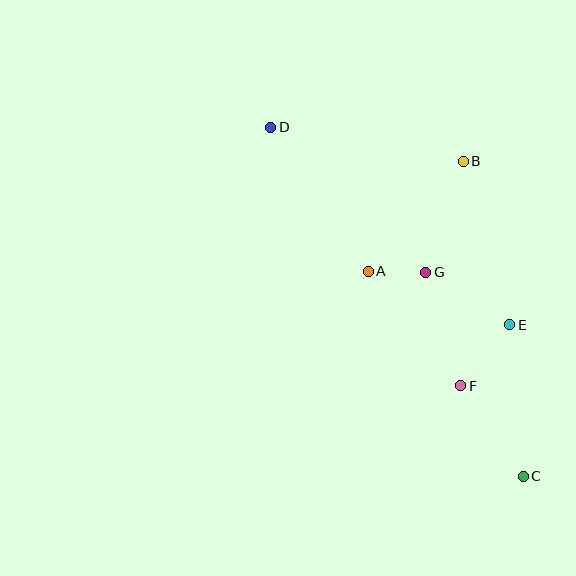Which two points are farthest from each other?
Points C and D are farthest from each other.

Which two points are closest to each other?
Points A and G are closest to each other.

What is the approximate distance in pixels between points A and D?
The distance between A and D is approximately 173 pixels.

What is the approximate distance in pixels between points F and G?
The distance between F and G is approximately 119 pixels.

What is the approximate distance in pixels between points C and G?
The distance between C and G is approximately 226 pixels.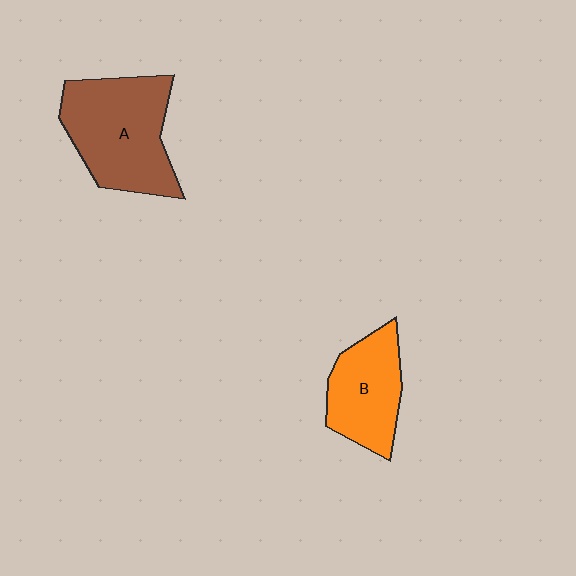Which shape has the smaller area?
Shape B (orange).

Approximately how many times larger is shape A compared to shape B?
Approximately 1.5 times.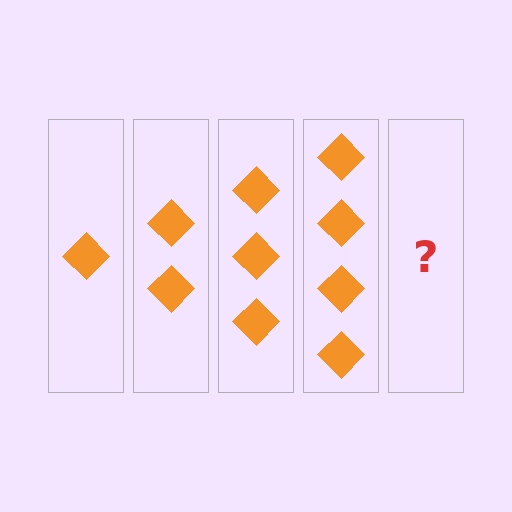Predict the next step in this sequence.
The next step is 5 diamonds.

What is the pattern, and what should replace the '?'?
The pattern is that each step adds one more diamond. The '?' should be 5 diamonds.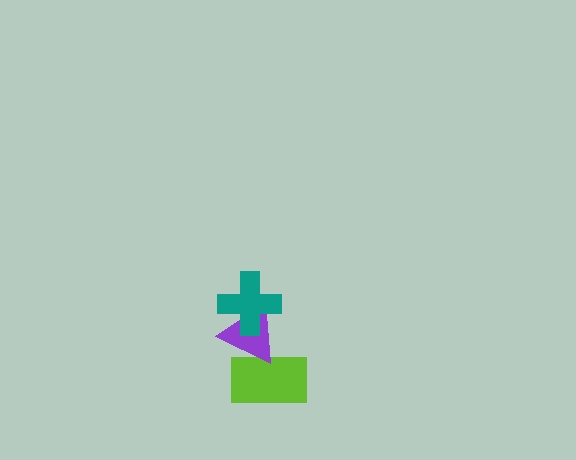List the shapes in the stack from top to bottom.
From top to bottom: the teal cross, the purple triangle, the lime rectangle.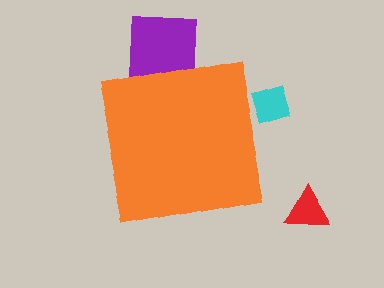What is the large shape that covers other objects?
An orange square.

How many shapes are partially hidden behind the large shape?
2 shapes are partially hidden.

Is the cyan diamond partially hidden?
Yes, the cyan diamond is partially hidden behind the orange square.